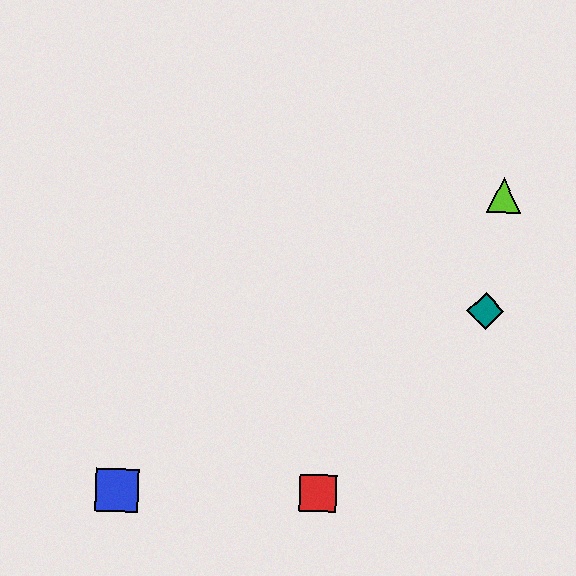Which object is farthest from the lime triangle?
The blue square is farthest from the lime triangle.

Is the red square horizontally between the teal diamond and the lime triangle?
No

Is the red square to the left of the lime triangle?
Yes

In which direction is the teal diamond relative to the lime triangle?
The teal diamond is below the lime triangle.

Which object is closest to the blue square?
The red square is closest to the blue square.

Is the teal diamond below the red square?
No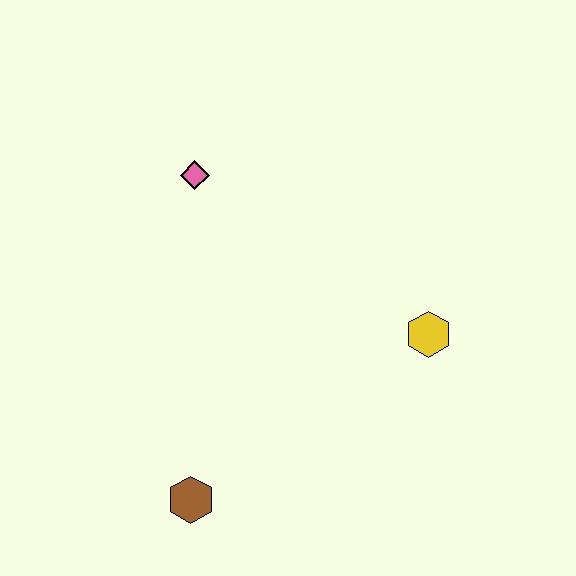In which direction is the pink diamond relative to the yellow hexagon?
The pink diamond is to the left of the yellow hexagon.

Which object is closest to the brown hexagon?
The yellow hexagon is closest to the brown hexagon.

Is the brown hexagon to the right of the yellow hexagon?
No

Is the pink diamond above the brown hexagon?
Yes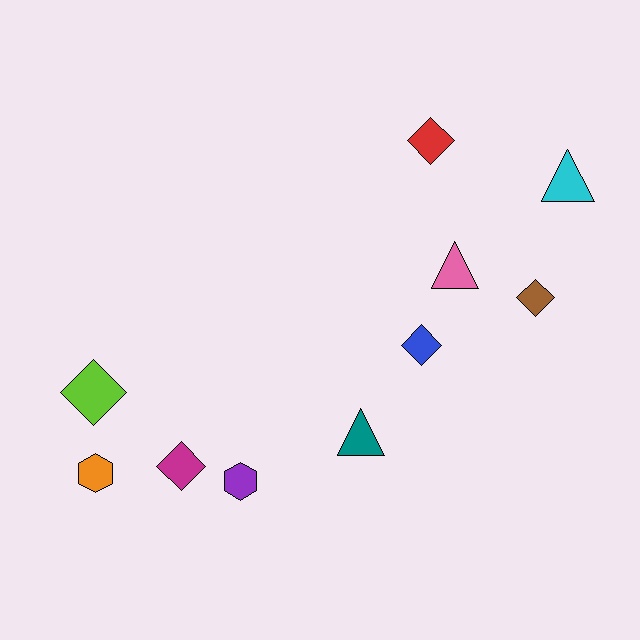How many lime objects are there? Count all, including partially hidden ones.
There is 1 lime object.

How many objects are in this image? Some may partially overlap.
There are 10 objects.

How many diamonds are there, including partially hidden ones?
There are 5 diamonds.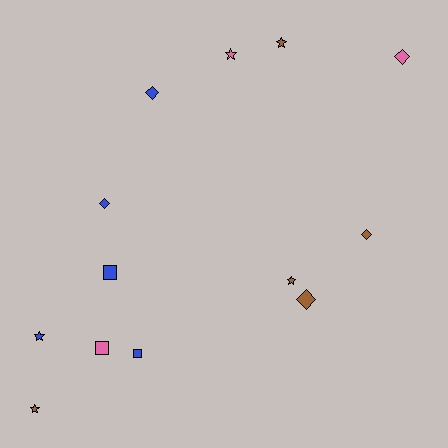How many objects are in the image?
There are 13 objects.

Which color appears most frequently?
Brown, with 5 objects.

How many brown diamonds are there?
There are 2 brown diamonds.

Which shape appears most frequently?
Star, with 5 objects.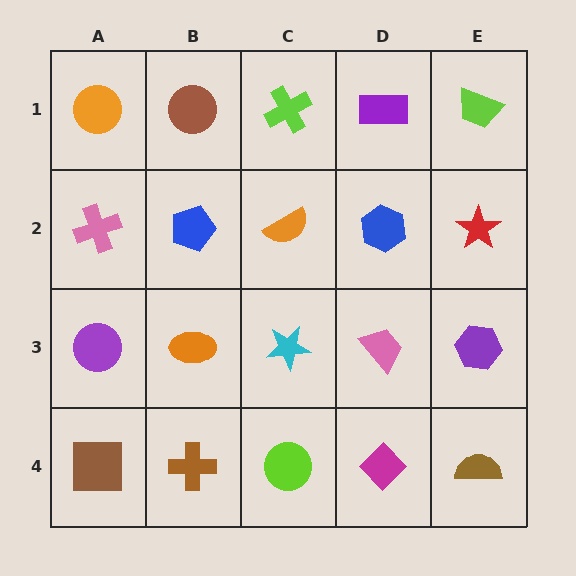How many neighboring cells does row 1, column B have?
3.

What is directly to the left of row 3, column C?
An orange ellipse.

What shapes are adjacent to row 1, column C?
An orange semicircle (row 2, column C), a brown circle (row 1, column B), a purple rectangle (row 1, column D).